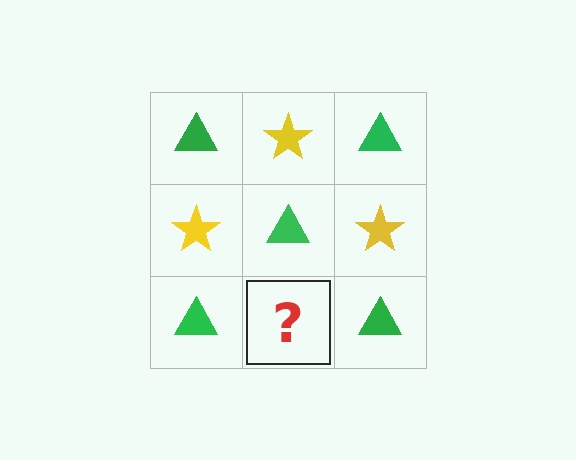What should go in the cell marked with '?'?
The missing cell should contain a yellow star.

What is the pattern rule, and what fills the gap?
The rule is that it alternates green triangle and yellow star in a checkerboard pattern. The gap should be filled with a yellow star.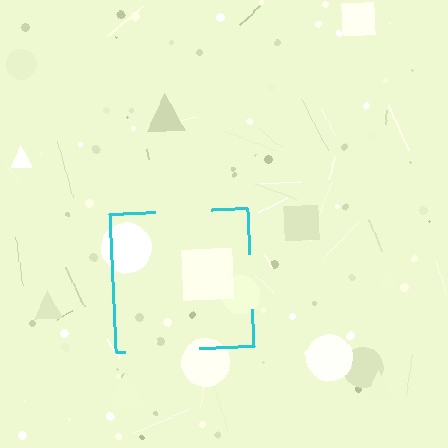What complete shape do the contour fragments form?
The contour fragments form a square.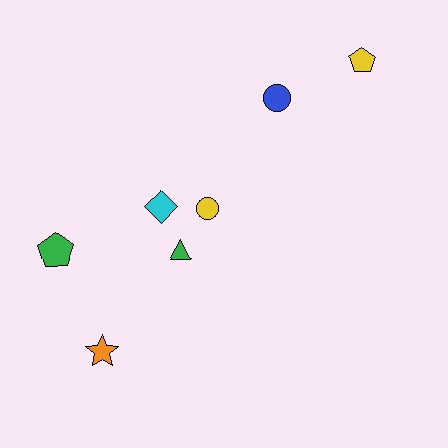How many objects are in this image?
There are 7 objects.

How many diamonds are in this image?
There is 1 diamond.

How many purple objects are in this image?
There are no purple objects.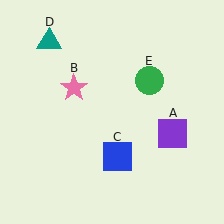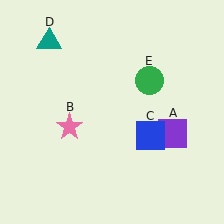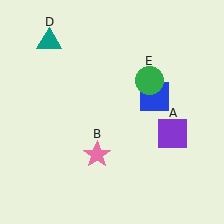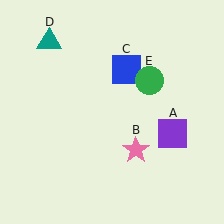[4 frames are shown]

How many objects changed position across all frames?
2 objects changed position: pink star (object B), blue square (object C).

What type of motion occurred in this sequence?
The pink star (object B), blue square (object C) rotated counterclockwise around the center of the scene.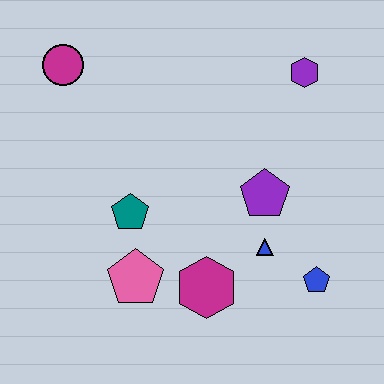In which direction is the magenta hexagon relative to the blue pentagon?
The magenta hexagon is to the left of the blue pentagon.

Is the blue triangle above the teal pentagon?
No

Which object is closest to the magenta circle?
The teal pentagon is closest to the magenta circle.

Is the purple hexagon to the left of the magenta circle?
No